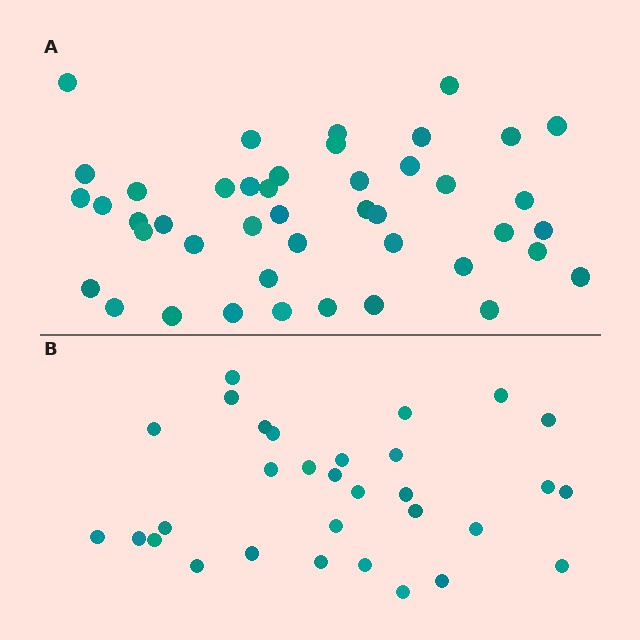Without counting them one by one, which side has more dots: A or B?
Region A (the top region) has more dots.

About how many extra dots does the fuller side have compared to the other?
Region A has approximately 15 more dots than region B.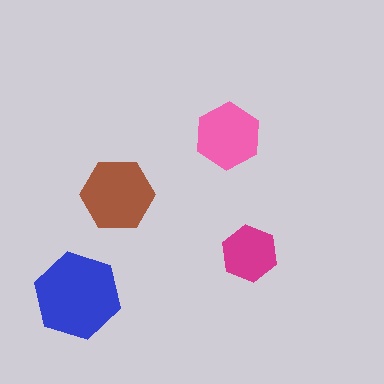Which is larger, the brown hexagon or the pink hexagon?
The brown one.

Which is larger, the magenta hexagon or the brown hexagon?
The brown one.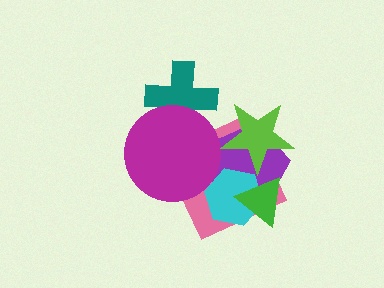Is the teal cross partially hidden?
Yes, it is partially covered by another shape.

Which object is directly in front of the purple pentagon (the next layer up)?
The cyan hexagon is directly in front of the purple pentagon.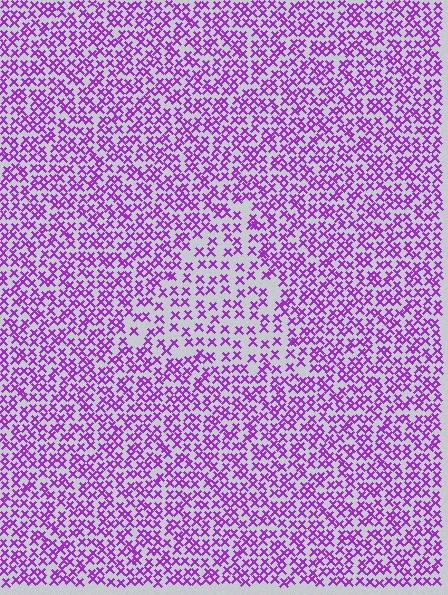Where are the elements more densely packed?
The elements are more densely packed outside the triangle boundary.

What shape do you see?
I see a triangle.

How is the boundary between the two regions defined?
The boundary is defined by a change in element density (approximately 1.8x ratio). All elements are the same color, size, and shape.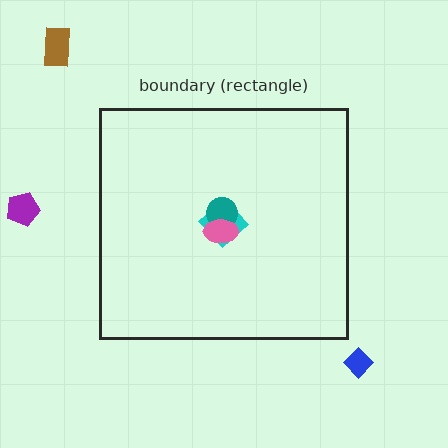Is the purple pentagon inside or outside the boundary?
Outside.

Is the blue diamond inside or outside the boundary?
Outside.